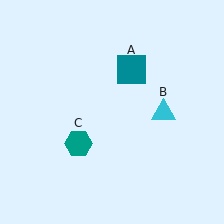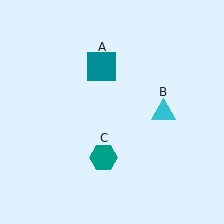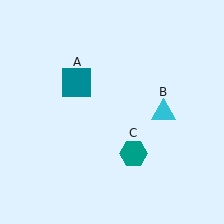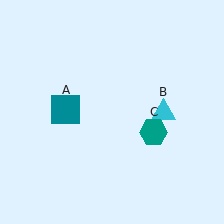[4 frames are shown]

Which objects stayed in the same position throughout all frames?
Cyan triangle (object B) remained stationary.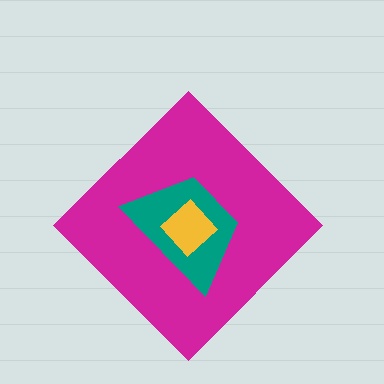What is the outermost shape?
The magenta diamond.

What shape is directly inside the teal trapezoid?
The yellow diamond.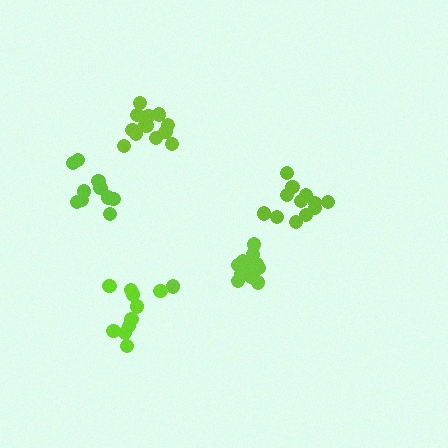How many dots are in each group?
Group 1: 13 dots, Group 2: 10 dots, Group 3: 12 dots, Group 4: 13 dots, Group 5: 10 dots (58 total).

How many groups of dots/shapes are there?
There are 5 groups.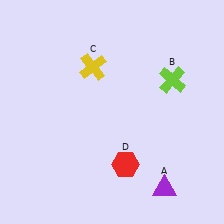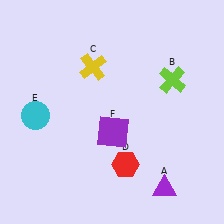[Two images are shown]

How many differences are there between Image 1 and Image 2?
There are 2 differences between the two images.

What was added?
A cyan circle (E), a purple square (F) were added in Image 2.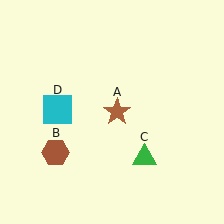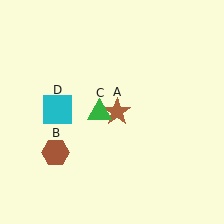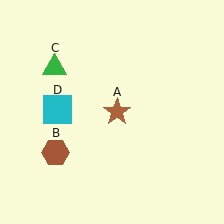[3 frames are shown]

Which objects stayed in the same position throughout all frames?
Brown star (object A) and brown hexagon (object B) and cyan square (object D) remained stationary.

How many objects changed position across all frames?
1 object changed position: green triangle (object C).